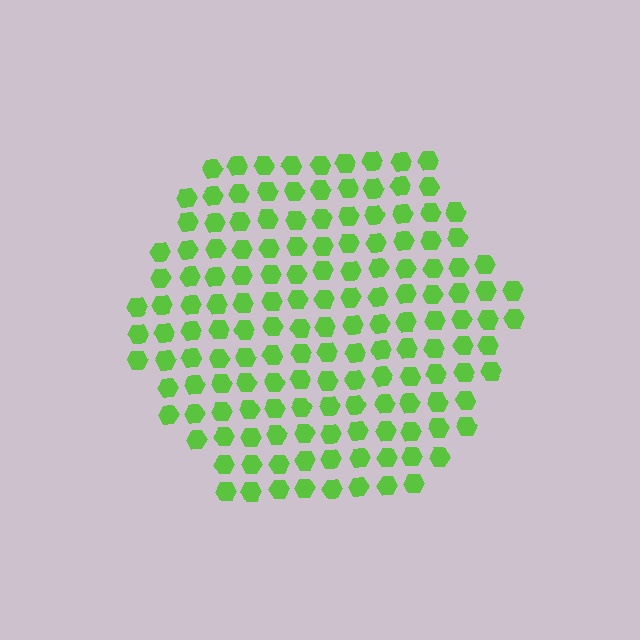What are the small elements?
The small elements are hexagons.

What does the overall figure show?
The overall figure shows a hexagon.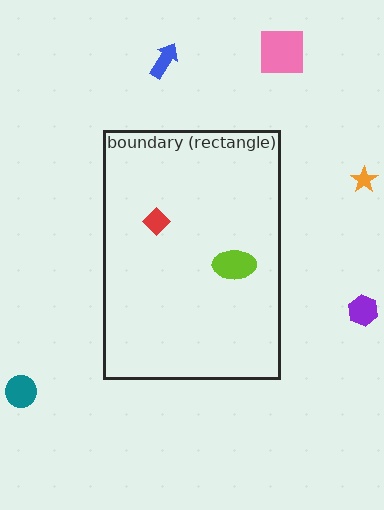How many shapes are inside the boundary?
2 inside, 5 outside.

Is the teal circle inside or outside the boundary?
Outside.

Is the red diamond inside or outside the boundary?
Inside.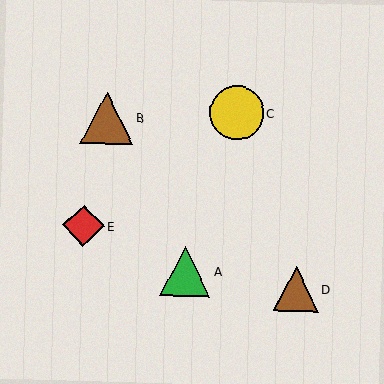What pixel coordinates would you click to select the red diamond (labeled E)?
Click at (83, 226) to select the red diamond E.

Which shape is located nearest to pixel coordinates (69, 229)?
The red diamond (labeled E) at (83, 226) is nearest to that location.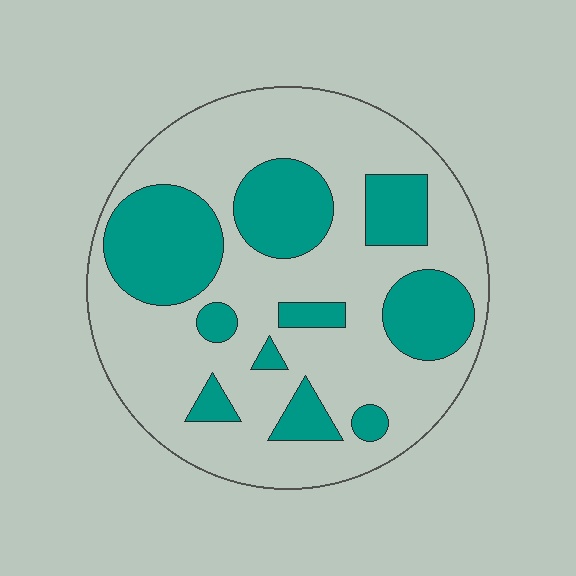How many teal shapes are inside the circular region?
10.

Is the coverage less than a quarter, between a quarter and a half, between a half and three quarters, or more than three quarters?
Between a quarter and a half.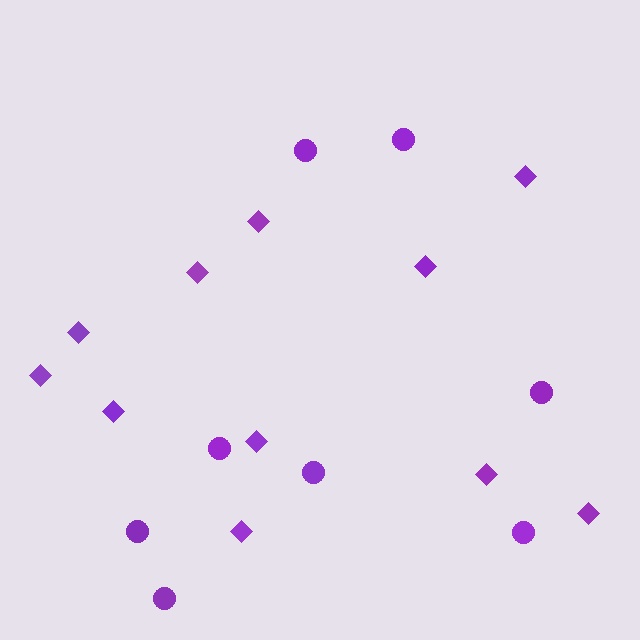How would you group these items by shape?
There are 2 groups: one group of diamonds (11) and one group of circles (8).